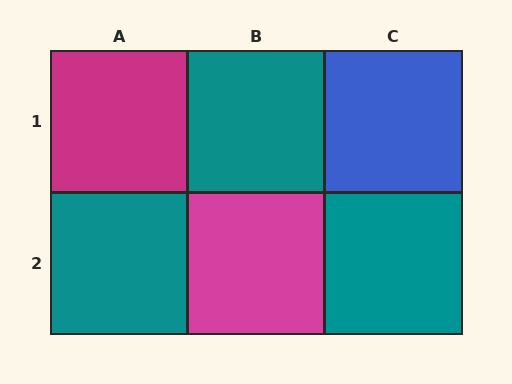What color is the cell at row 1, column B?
Teal.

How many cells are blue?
1 cell is blue.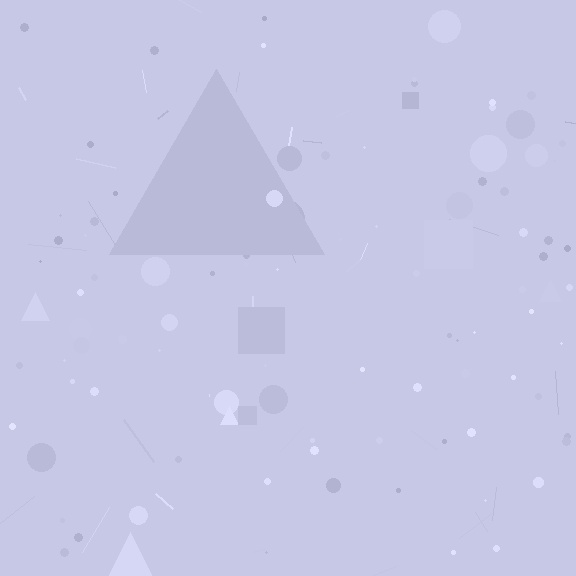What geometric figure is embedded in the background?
A triangle is embedded in the background.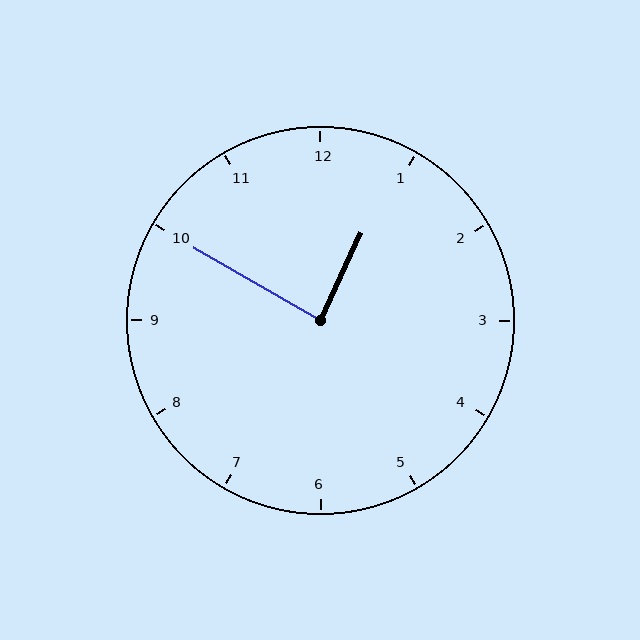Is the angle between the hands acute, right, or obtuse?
It is right.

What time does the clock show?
12:50.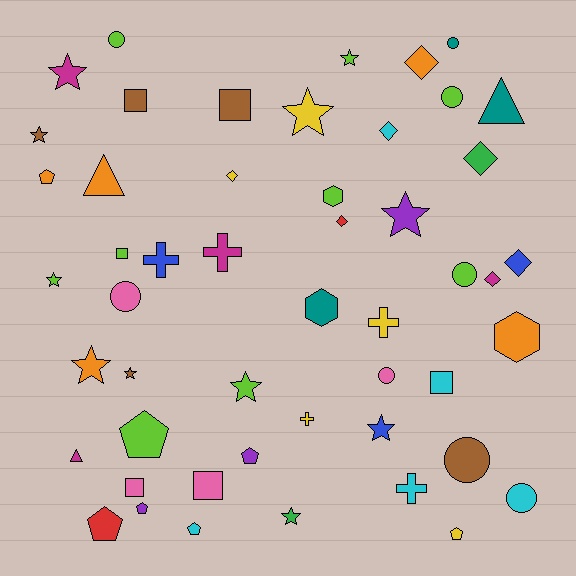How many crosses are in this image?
There are 5 crosses.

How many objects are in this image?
There are 50 objects.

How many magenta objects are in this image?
There are 4 magenta objects.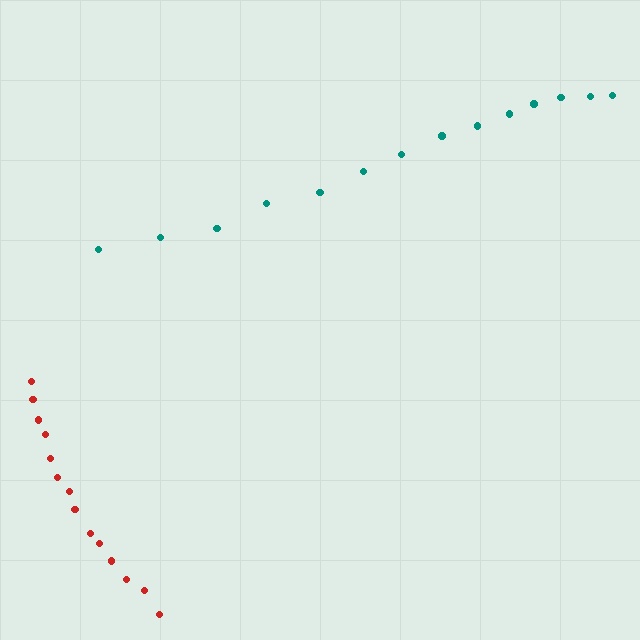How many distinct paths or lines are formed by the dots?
There are 2 distinct paths.